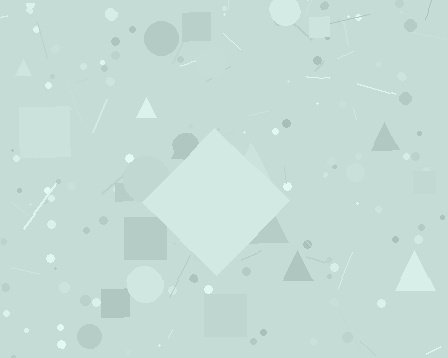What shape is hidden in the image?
A diamond is hidden in the image.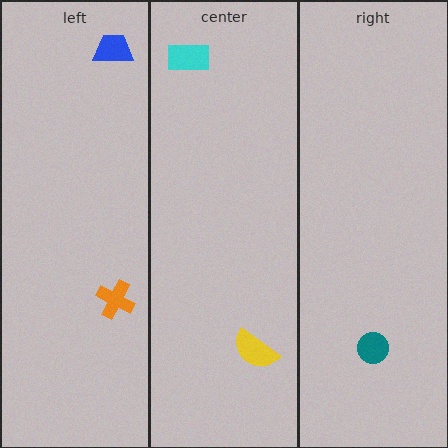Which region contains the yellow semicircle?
The center region.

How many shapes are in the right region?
1.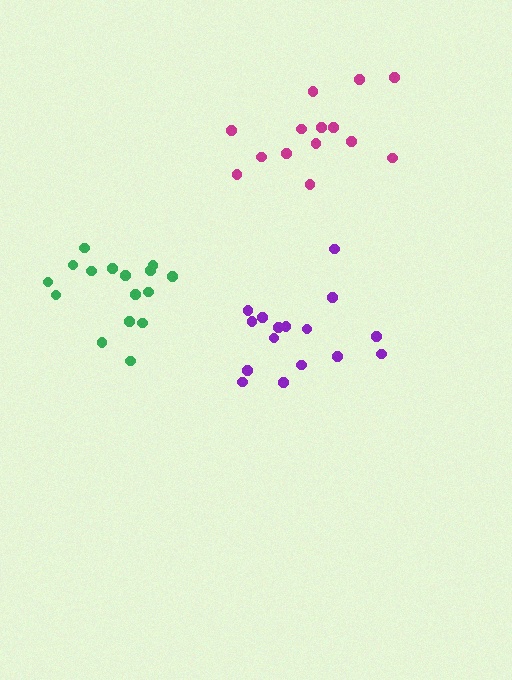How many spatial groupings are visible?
There are 3 spatial groupings.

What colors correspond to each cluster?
The clusters are colored: green, purple, magenta.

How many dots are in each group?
Group 1: 16 dots, Group 2: 16 dots, Group 3: 14 dots (46 total).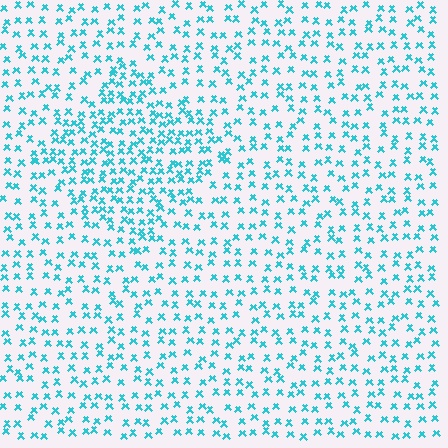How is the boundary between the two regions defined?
The boundary is defined by a change in element density (approximately 1.8x ratio). All elements are the same color, size, and shape.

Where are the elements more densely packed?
The elements are more densely packed inside the diamond boundary.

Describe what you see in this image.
The image contains small cyan elements arranged at two different densities. A diamond-shaped region is visible where the elements are more densely packed than the surrounding area.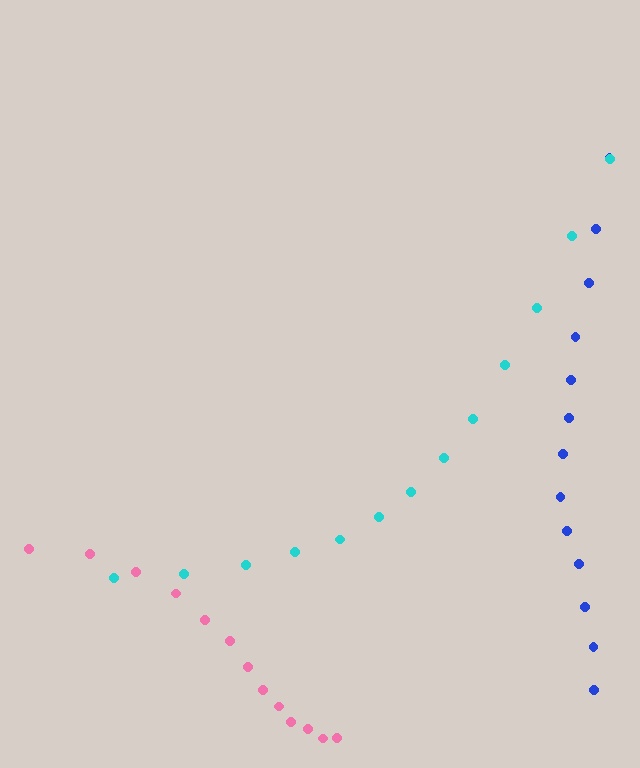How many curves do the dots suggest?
There are 3 distinct paths.